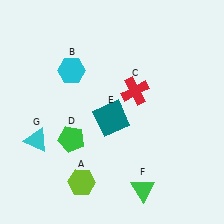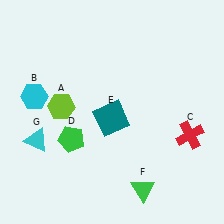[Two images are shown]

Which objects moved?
The objects that moved are: the lime hexagon (A), the cyan hexagon (B), the red cross (C).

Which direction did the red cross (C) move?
The red cross (C) moved right.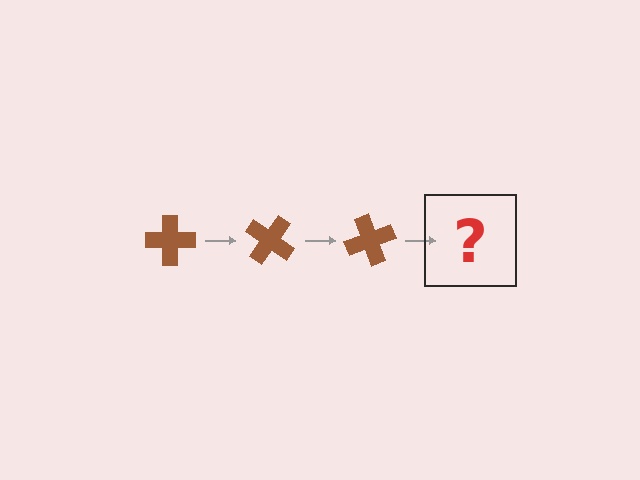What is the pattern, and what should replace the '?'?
The pattern is that the cross rotates 35 degrees each step. The '?' should be a brown cross rotated 105 degrees.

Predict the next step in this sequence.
The next step is a brown cross rotated 105 degrees.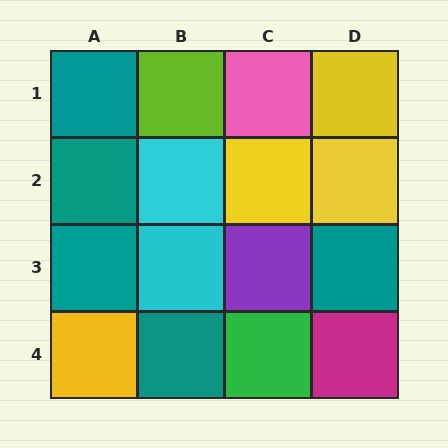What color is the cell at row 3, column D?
Teal.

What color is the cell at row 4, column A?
Yellow.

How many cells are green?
1 cell is green.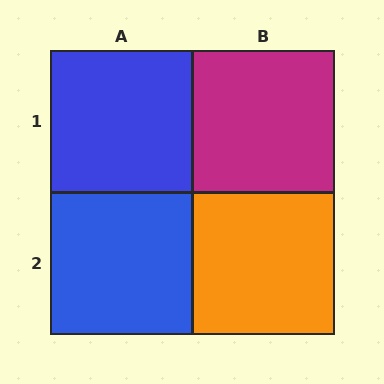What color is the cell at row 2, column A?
Blue.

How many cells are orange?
1 cell is orange.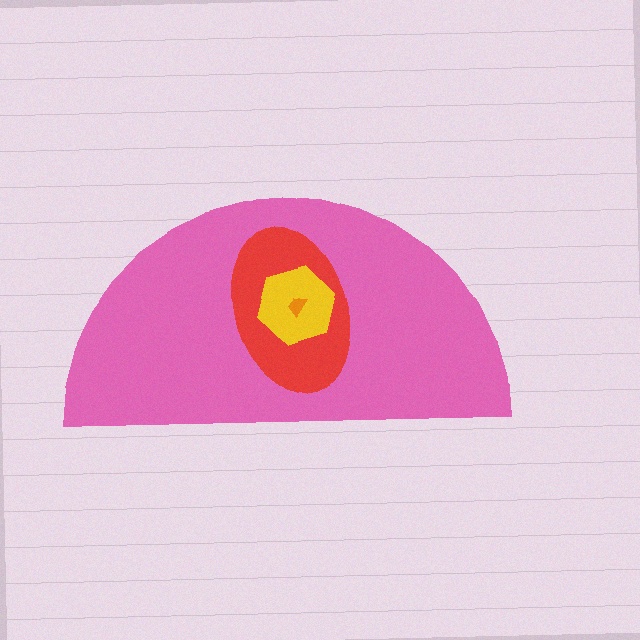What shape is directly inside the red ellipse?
The yellow hexagon.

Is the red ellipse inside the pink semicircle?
Yes.